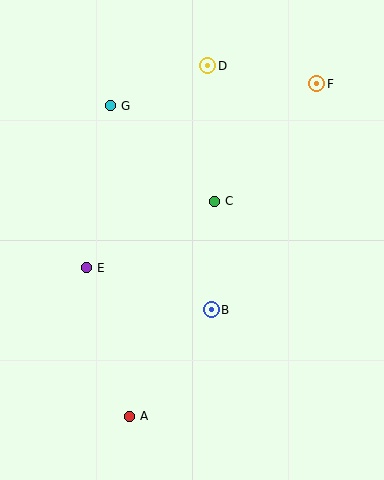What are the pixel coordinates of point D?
Point D is at (208, 66).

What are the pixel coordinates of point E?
Point E is at (87, 268).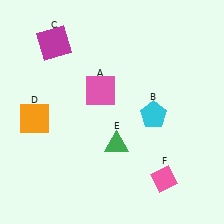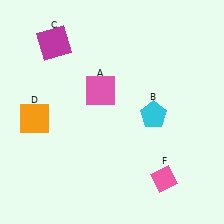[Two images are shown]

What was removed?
The green triangle (E) was removed in Image 2.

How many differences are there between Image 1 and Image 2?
There is 1 difference between the two images.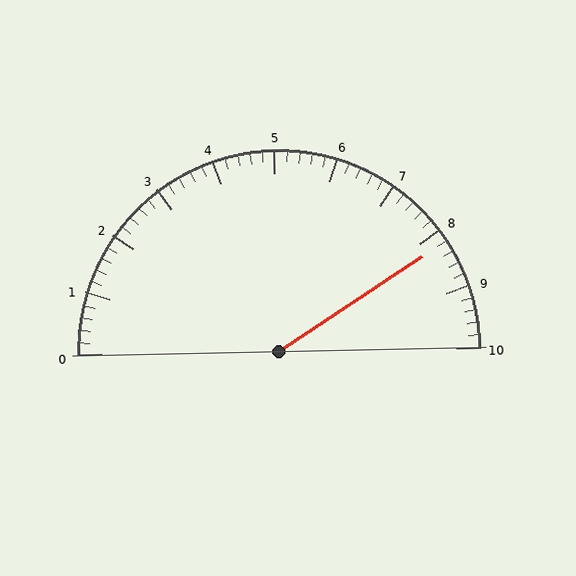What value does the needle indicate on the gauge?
The needle indicates approximately 8.2.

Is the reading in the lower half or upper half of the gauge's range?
The reading is in the upper half of the range (0 to 10).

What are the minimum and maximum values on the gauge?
The gauge ranges from 0 to 10.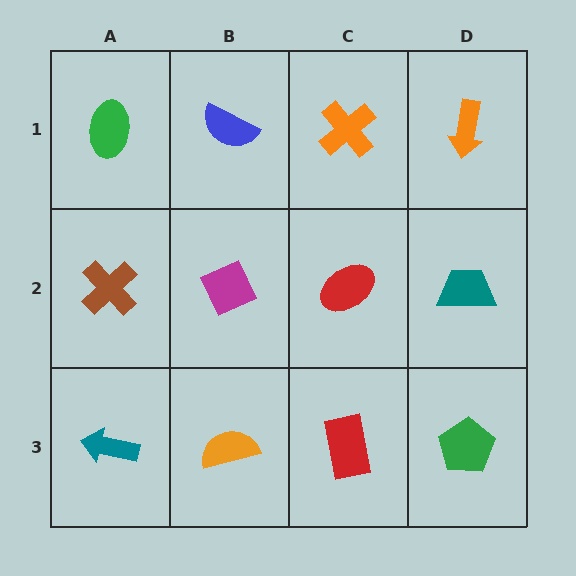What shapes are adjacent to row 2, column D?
An orange arrow (row 1, column D), a green pentagon (row 3, column D), a red ellipse (row 2, column C).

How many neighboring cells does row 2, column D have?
3.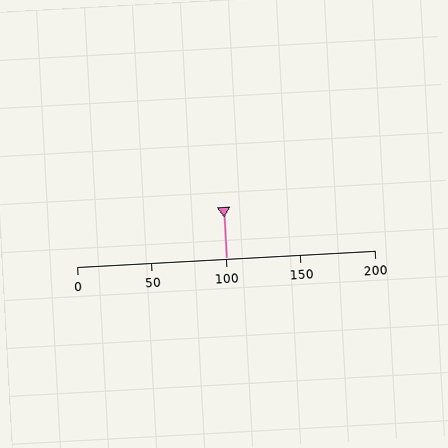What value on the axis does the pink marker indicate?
The marker indicates approximately 100.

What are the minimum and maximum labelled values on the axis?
The axis runs from 0 to 200.